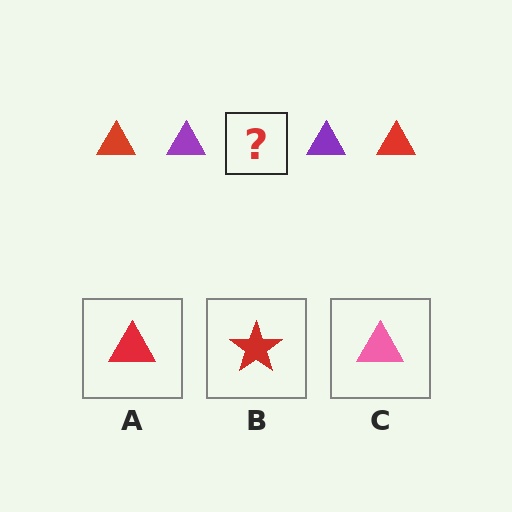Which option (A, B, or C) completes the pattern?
A.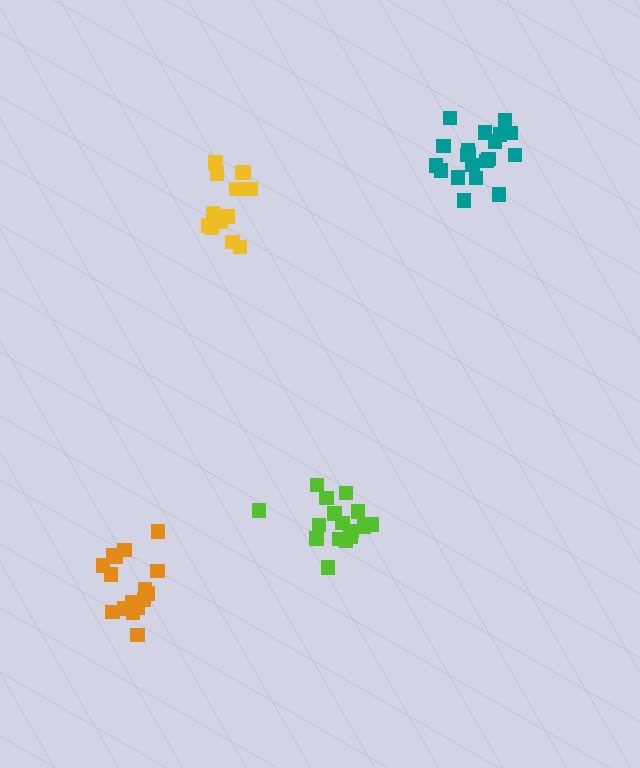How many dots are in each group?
Group 1: 16 dots, Group 2: 20 dots, Group 3: 14 dots, Group 4: 16 dots (66 total).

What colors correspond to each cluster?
The clusters are colored: orange, teal, yellow, lime.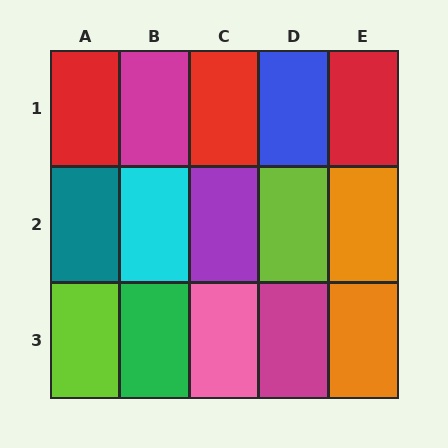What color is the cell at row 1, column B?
Magenta.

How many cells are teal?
1 cell is teal.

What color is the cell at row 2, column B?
Cyan.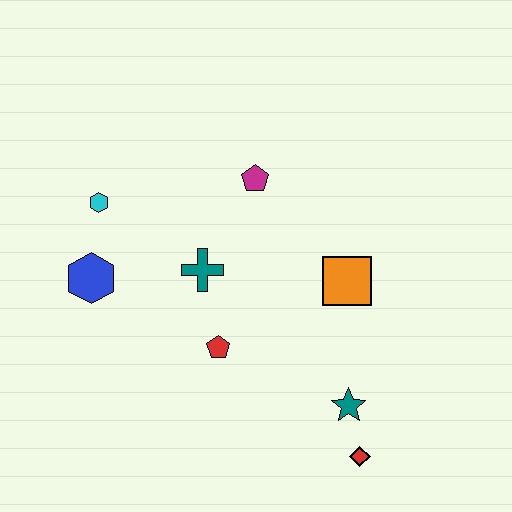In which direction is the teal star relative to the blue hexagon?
The teal star is to the right of the blue hexagon.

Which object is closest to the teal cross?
The red pentagon is closest to the teal cross.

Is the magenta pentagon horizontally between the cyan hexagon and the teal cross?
No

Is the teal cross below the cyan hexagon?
Yes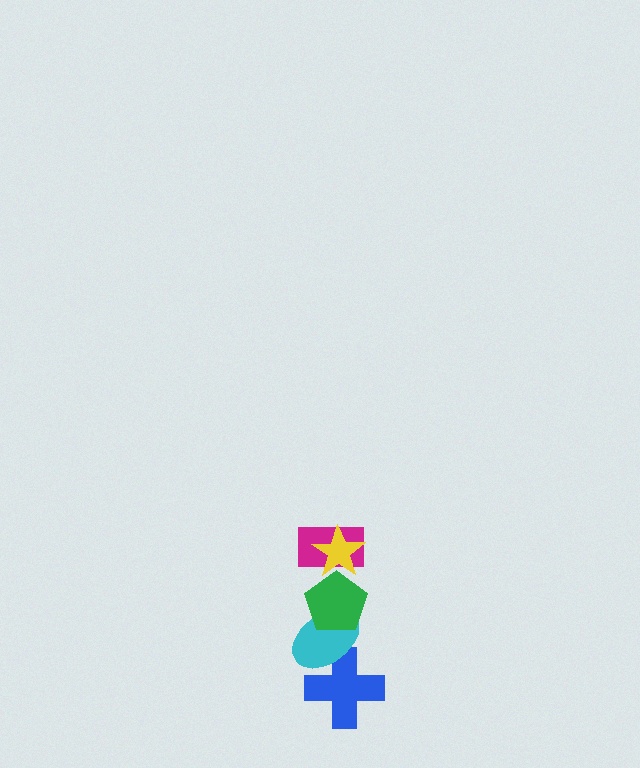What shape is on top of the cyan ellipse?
The green pentagon is on top of the cyan ellipse.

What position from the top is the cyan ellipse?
The cyan ellipse is 4th from the top.